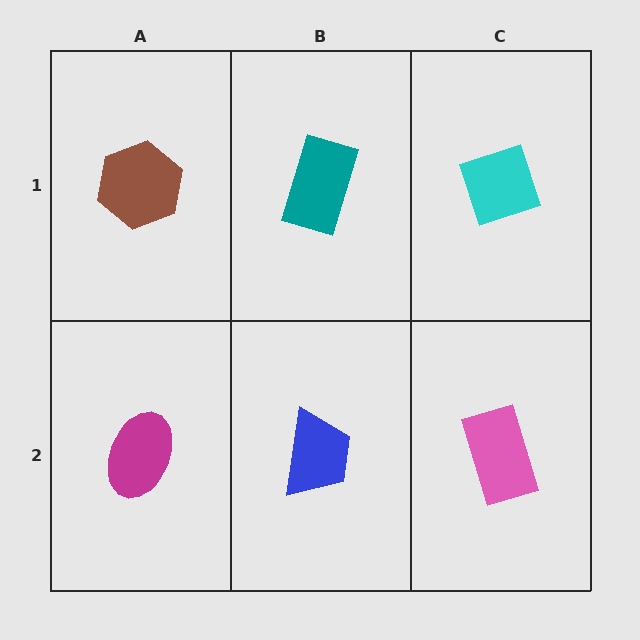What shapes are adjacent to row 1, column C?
A pink rectangle (row 2, column C), a teal rectangle (row 1, column B).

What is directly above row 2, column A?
A brown hexagon.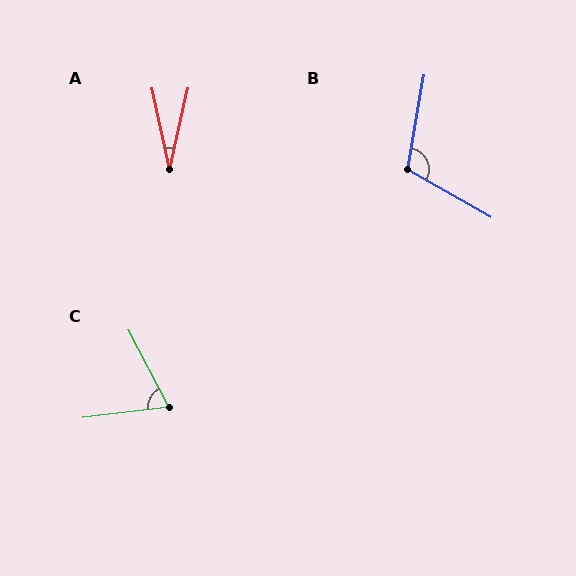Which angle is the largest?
B, at approximately 110 degrees.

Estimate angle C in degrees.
Approximately 69 degrees.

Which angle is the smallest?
A, at approximately 25 degrees.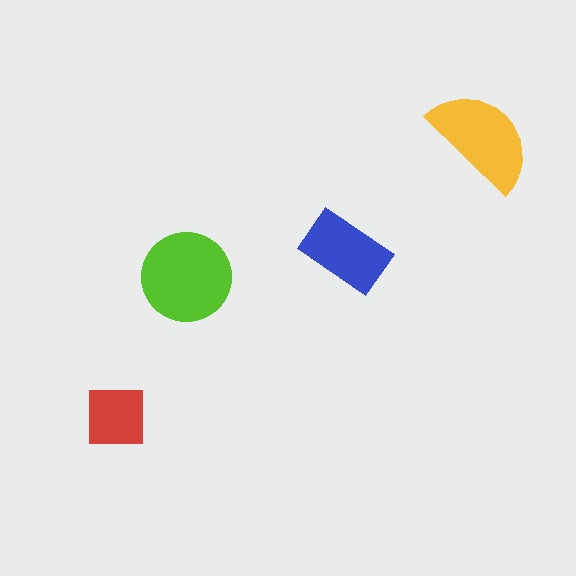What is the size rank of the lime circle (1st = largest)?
1st.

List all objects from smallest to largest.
The red square, the blue rectangle, the yellow semicircle, the lime circle.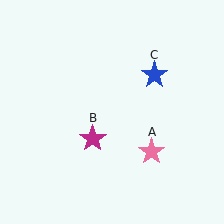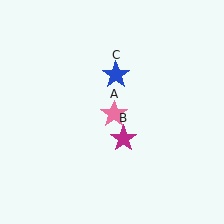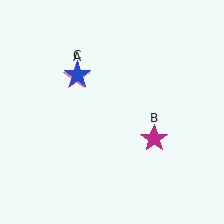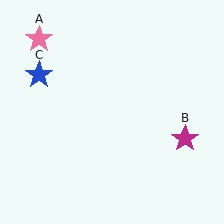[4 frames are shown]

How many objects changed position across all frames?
3 objects changed position: pink star (object A), magenta star (object B), blue star (object C).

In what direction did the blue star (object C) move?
The blue star (object C) moved left.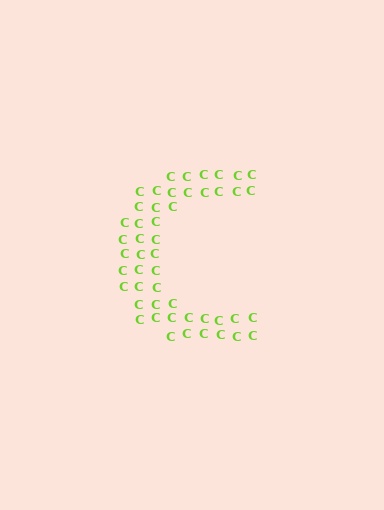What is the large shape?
The large shape is the letter C.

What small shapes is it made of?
It is made of small letter C's.